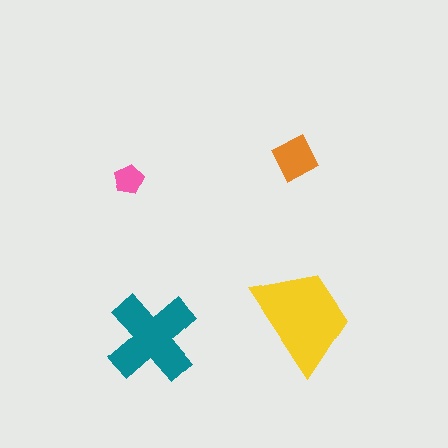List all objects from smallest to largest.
The pink pentagon, the orange diamond, the teal cross, the yellow trapezoid.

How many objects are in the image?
There are 4 objects in the image.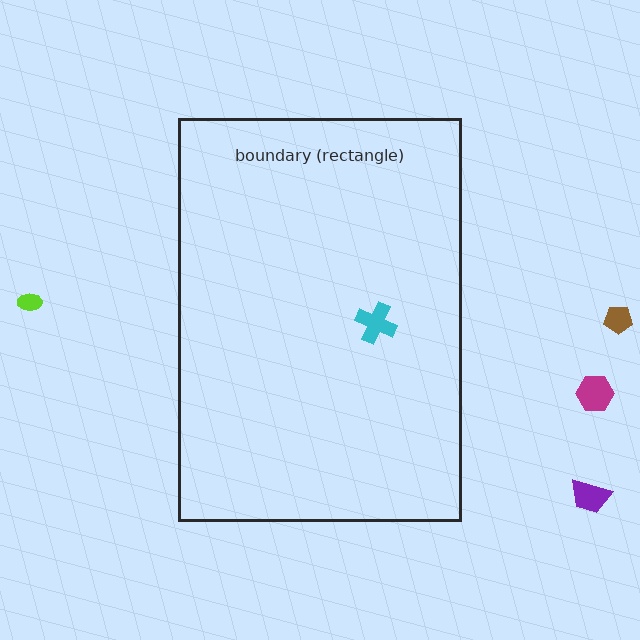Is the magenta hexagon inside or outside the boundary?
Outside.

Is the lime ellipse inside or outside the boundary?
Outside.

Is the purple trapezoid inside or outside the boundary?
Outside.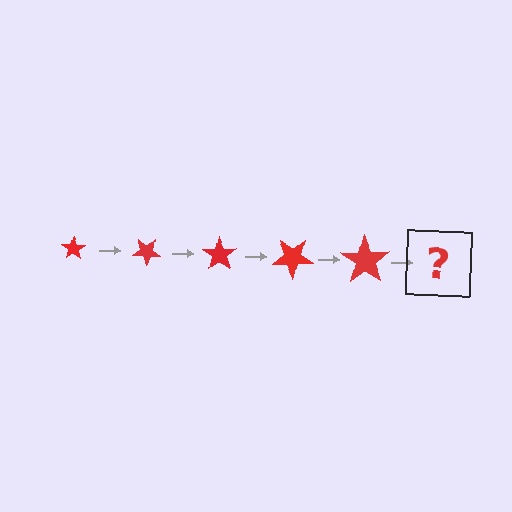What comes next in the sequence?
The next element should be a star, larger than the previous one and rotated 175 degrees from the start.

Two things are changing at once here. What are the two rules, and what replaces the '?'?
The two rules are that the star grows larger each step and it rotates 35 degrees each step. The '?' should be a star, larger than the previous one and rotated 175 degrees from the start.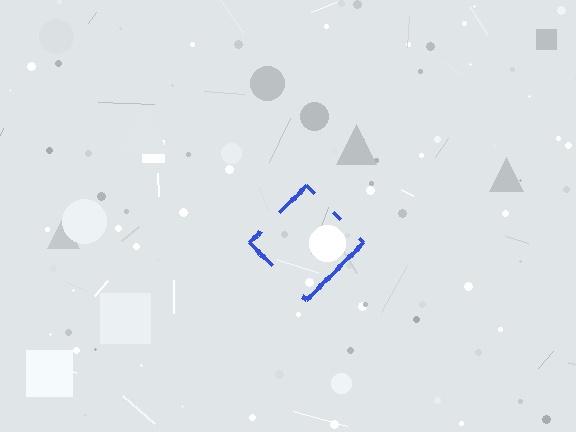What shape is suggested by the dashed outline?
The dashed outline suggests a diamond.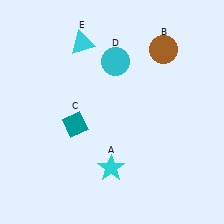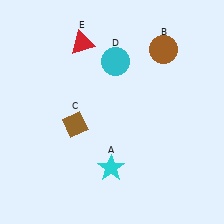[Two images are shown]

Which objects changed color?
C changed from teal to brown. E changed from cyan to red.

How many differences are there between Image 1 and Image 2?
There are 2 differences between the two images.